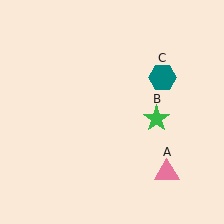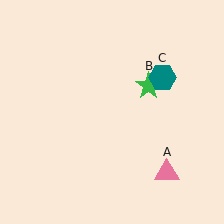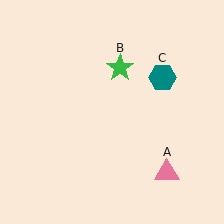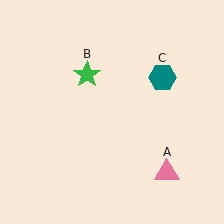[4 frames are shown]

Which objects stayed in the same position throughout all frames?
Pink triangle (object A) and teal hexagon (object C) remained stationary.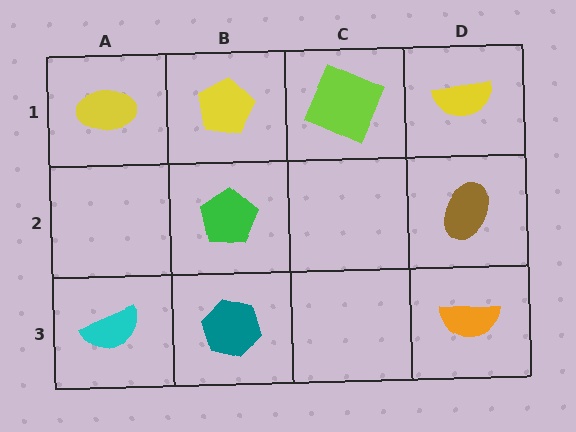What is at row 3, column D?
An orange semicircle.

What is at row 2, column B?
A green pentagon.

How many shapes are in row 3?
3 shapes.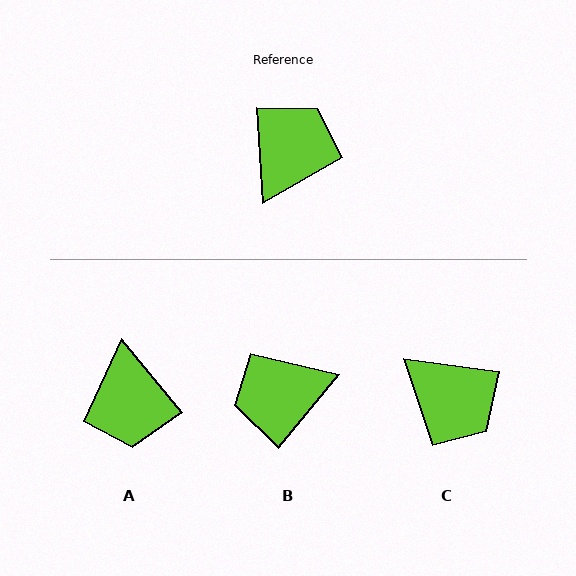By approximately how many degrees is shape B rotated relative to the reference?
Approximately 136 degrees counter-clockwise.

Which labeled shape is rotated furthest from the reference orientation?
A, about 144 degrees away.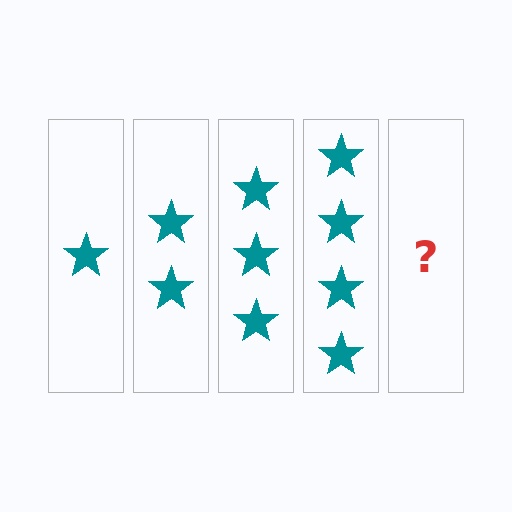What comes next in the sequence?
The next element should be 5 stars.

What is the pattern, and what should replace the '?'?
The pattern is that each step adds one more star. The '?' should be 5 stars.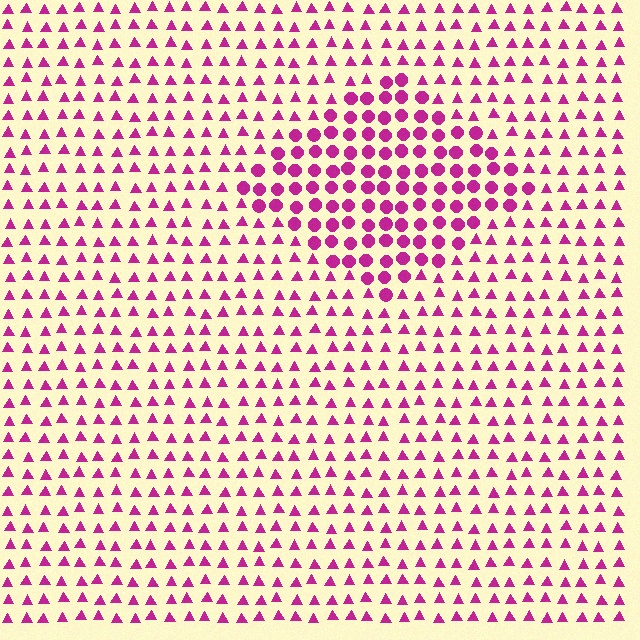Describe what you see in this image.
The image is filled with small magenta elements arranged in a uniform grid. A diamond-shaped region contains circles, while the surrounding area contains triangles. The boundary is defined purely by the change in element shape.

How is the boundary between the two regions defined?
The boundary is defined by a change in element shape: circles inside vs. triangles outside. All elements share the same color and spacing.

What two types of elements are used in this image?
The image uses circles inside the diamond region and triangles outside it.